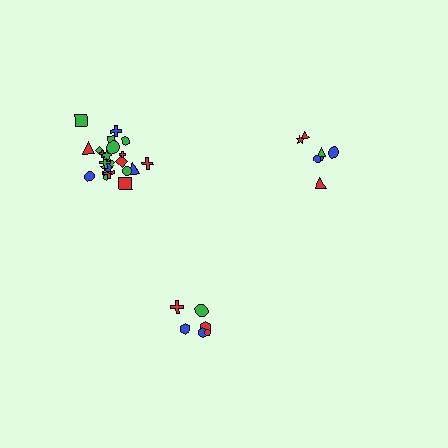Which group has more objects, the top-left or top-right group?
The top-left group.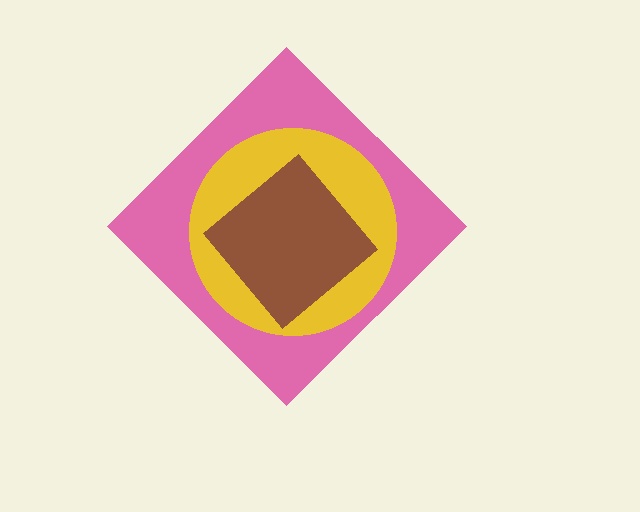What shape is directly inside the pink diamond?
The yellow circle.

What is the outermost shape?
The pink diamond.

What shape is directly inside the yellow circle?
The brown diamond.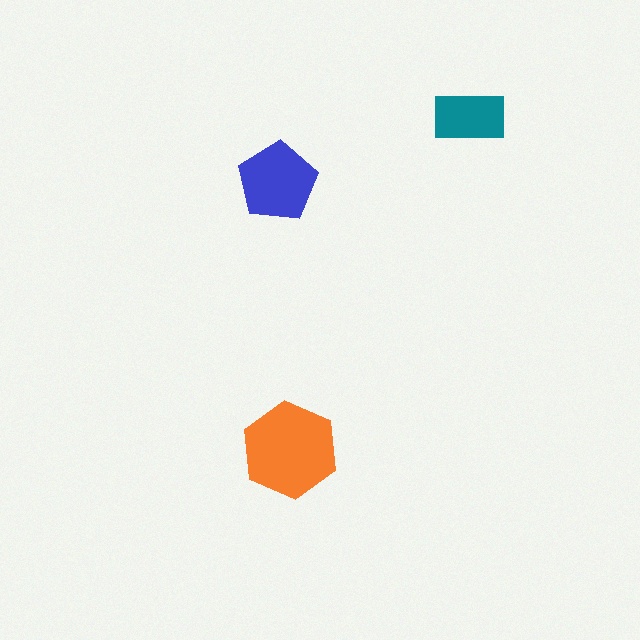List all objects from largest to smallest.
The orange hexagon, the blue pentagon, the teal rectangle.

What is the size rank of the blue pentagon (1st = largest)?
2nd.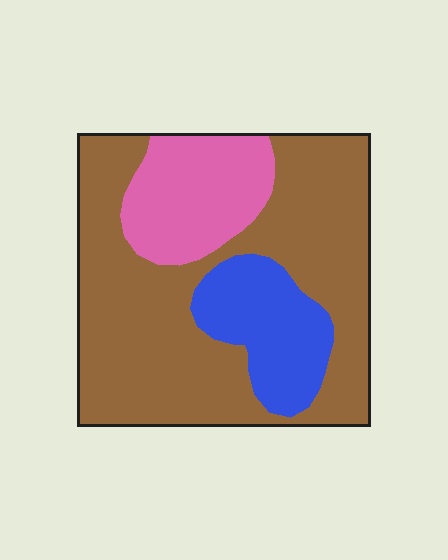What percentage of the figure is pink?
Pink takes up about one fifth (1/5) of the figure.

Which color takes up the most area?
Brown, at roughly 65%.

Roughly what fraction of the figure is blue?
Blue takes up about one sixth (1/6) of the figure.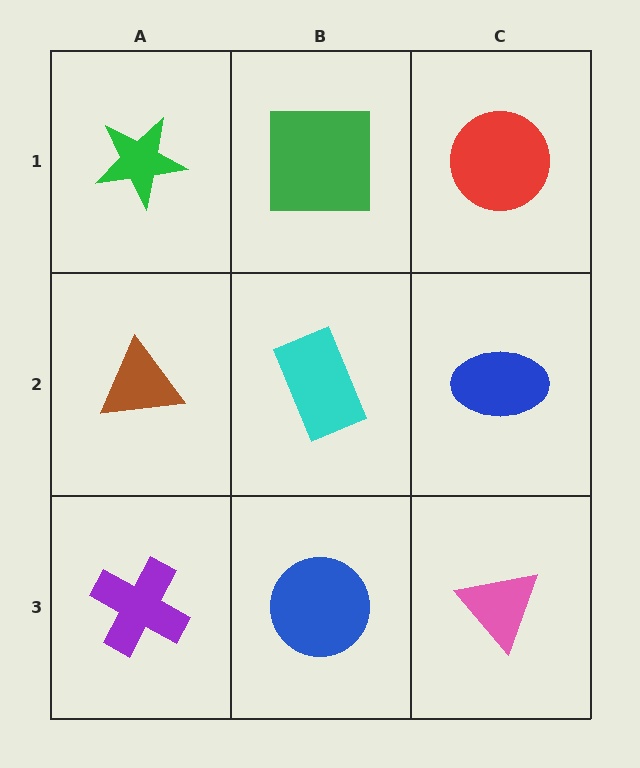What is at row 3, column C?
A pink triangle.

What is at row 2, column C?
A blue ellipse.